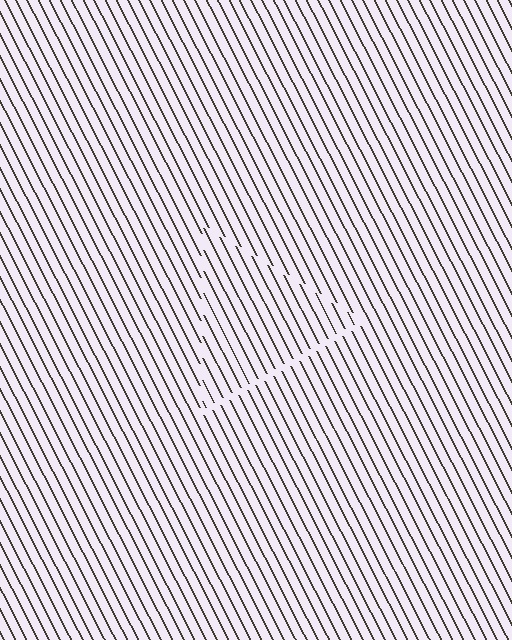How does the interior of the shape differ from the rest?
The interior of the shape contains the same grating, shifted by half a period — the contour is defined by the phase discontinuity where line-ends from the inner and outer gratings abut.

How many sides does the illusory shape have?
3 sides — the line-ends trace a triangle.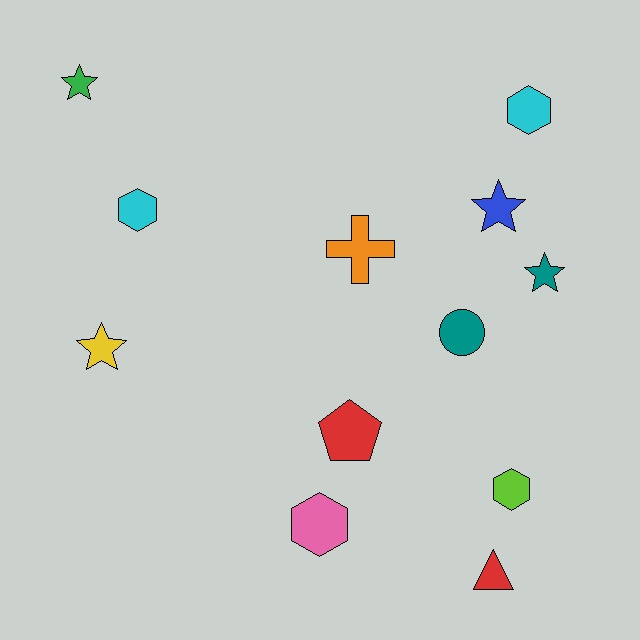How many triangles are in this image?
There is 1 triangle.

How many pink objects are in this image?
There is 1 pink object.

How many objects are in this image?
There are 12 objects.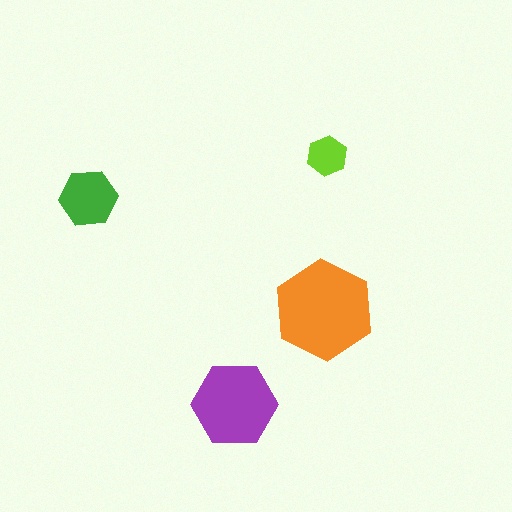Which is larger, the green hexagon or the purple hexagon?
The purple one.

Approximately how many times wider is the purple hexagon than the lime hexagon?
About 2 times wider.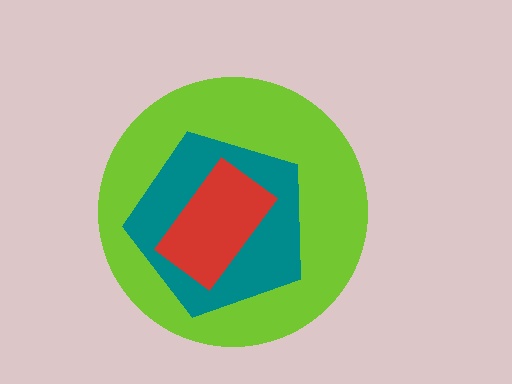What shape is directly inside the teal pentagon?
The red rectangle.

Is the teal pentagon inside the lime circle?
Yes.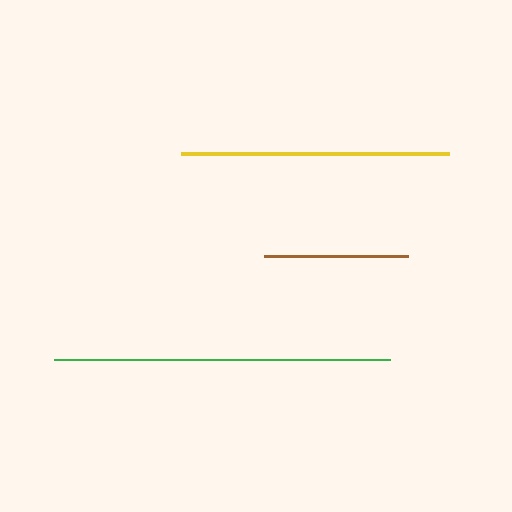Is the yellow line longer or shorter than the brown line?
The yellow line is longer than the brown line.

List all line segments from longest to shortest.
From longest to shortest: green, yellow, brown.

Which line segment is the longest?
The green line is the longest at approximately 336 pixels.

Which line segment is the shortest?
The brown line is the shortest at approximately 144 pixels.